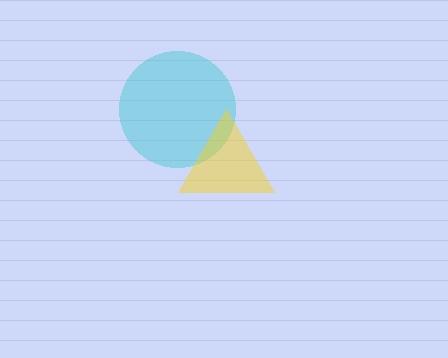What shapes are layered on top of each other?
The layered shapes are: a cyan circle, a yellow triangle.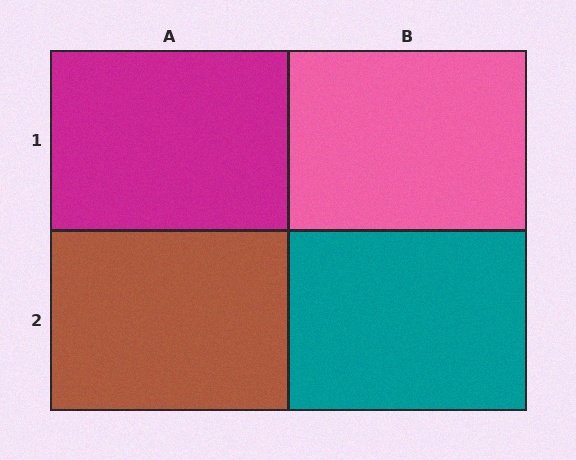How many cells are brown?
1 cell is brown.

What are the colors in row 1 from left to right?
Magenta, pink.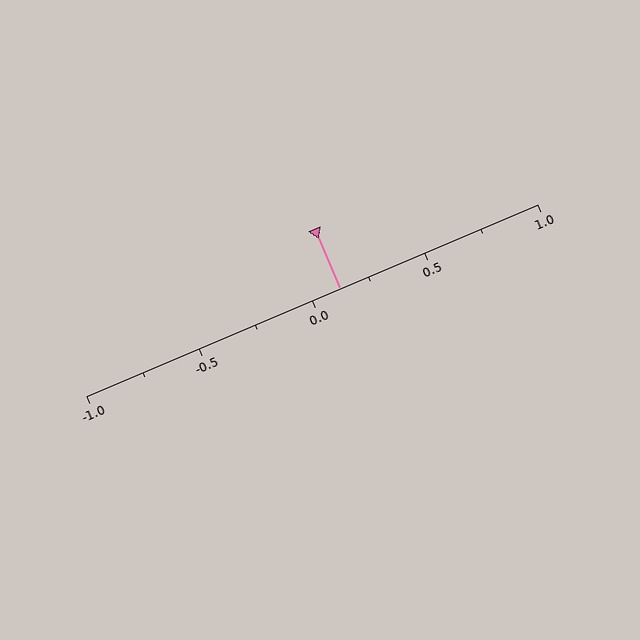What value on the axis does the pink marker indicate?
The marker indicates approximately 0.12.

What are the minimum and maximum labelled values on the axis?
The axis runs from -1.0 to 1.0.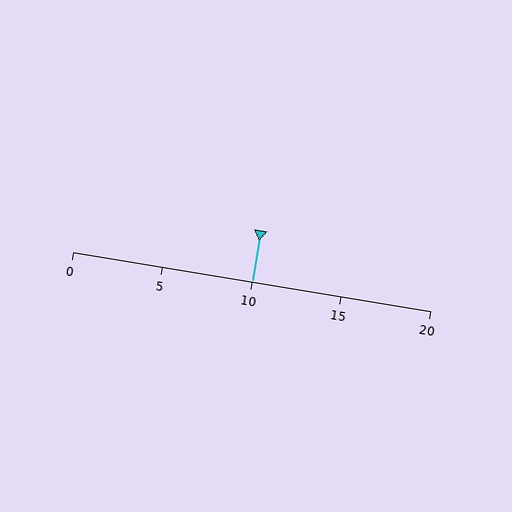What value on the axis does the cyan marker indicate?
The marker indicates approximately 10.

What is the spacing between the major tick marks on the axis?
The major ticks are spaced 5 apart.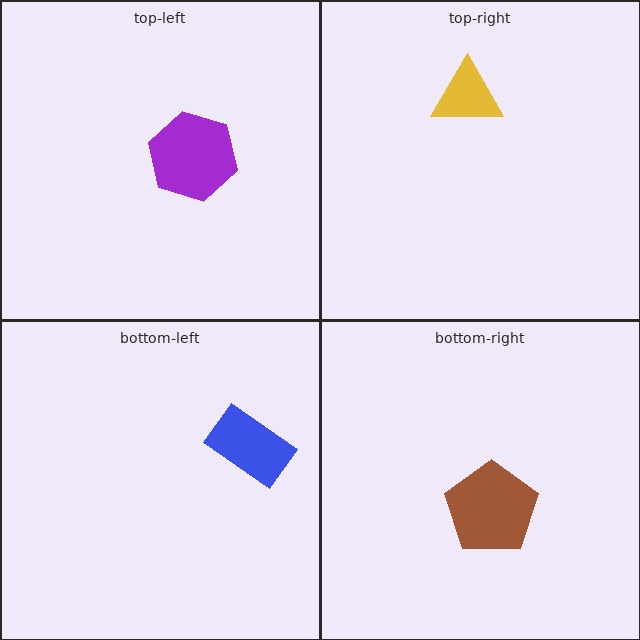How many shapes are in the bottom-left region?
1.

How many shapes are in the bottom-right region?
1.